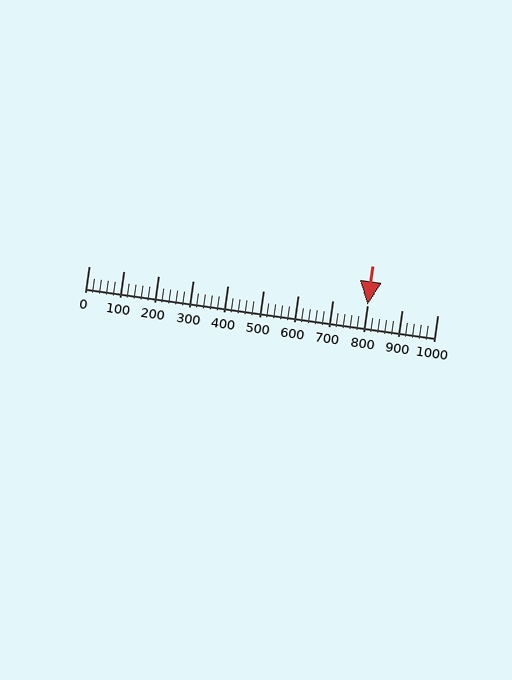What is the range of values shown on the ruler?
The ruler shows values from 0 to 1000.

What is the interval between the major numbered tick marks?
The major tick marks are spaced 100 units apart.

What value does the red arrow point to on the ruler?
The red arrow points to approximately 800.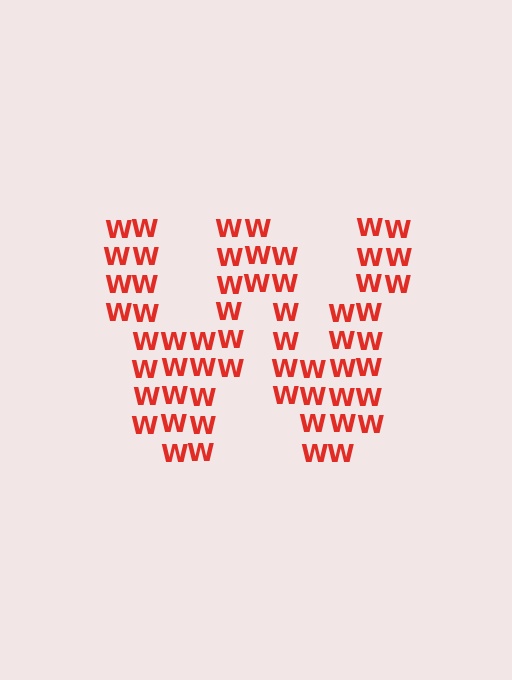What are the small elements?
The small elements are letter W's.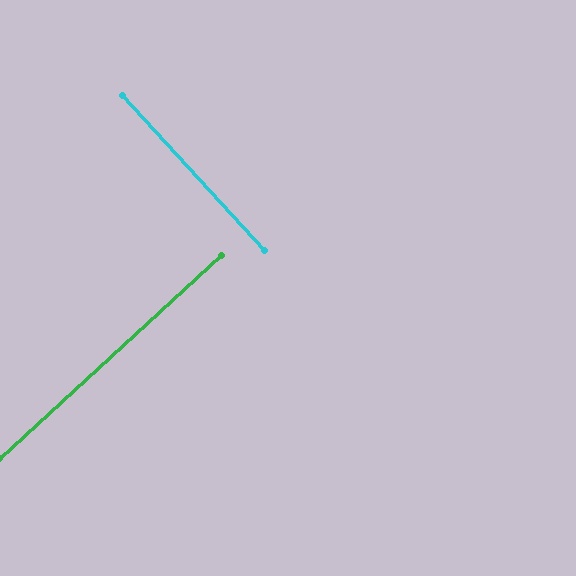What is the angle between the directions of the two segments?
Approximately 90 degrees.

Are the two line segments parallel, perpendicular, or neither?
Perpendicular — they meet at approximately 90°.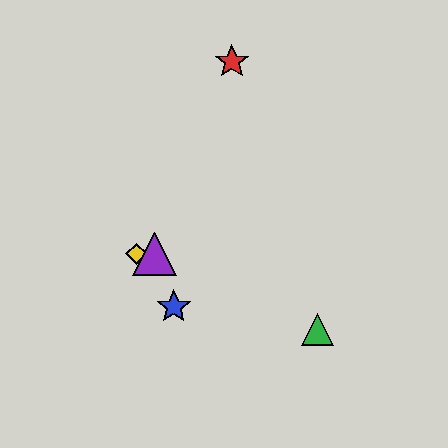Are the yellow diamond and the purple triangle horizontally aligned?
Yes, both are at y≈254.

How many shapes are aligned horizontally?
2 shapes (the yellow diamond, the purple triangle) are aligned horizontally.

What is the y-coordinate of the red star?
The red star is at y≈61.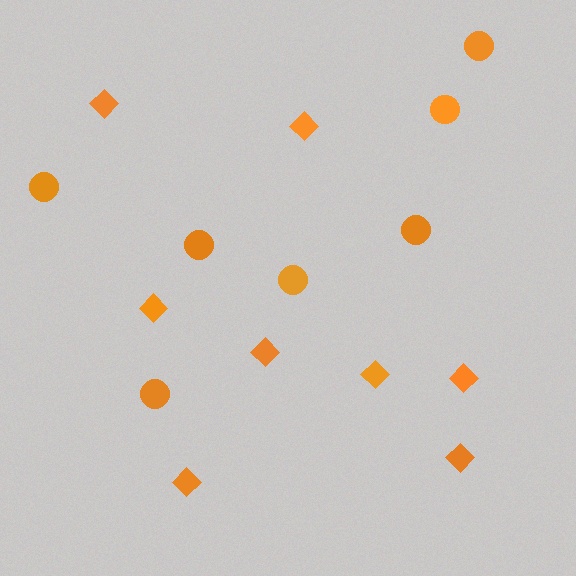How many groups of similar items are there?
There are 2 groups: one group of diamonds (8) and one group of circles (7).